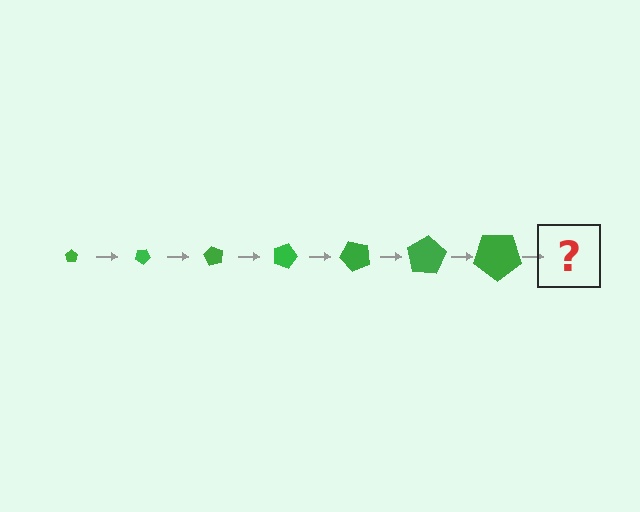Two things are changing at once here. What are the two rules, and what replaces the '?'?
The two rules are that the pentagon grows larger each step and it rotates 30 degrees each step. The '?' should be a pentagon, larger than the previous one and rotated 210 degrees from the start.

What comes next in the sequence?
The next element should be a pentagon, larger than the previous one and rotated 210 degrees from the start.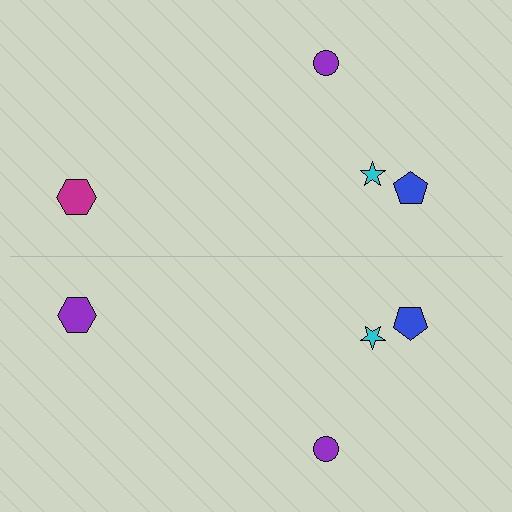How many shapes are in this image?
There are 8 shapes in this image.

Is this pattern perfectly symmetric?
No, the pattern is not perfectly symmetric. The purple hexagon on the bottom side breaks the symmetry — its mirror counterpart is magenta.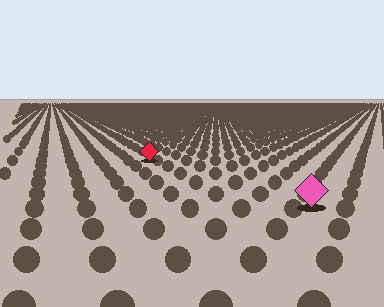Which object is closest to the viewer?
The pink diamond is closest. The texture marks near it are larger and more spread out.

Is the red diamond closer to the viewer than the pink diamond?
No. The pink diamond is closer — you can tell from the texture gradient: the ground texture is coarser near it.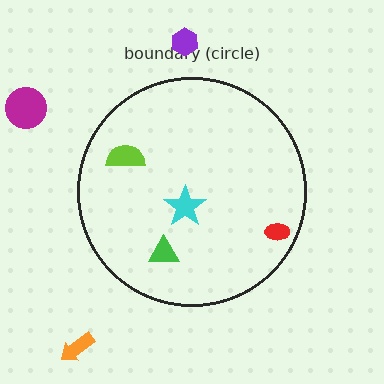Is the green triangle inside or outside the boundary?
Inside.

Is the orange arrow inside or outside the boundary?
Outside.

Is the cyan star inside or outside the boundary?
Inside.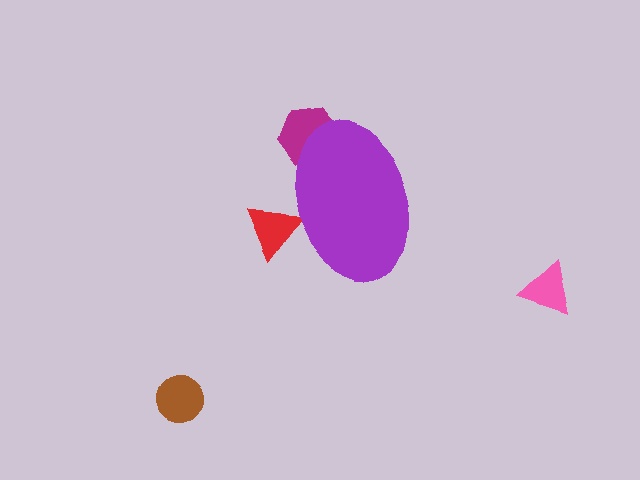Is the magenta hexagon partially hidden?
Yes, the magenta hexagon is partially hidden behind the purple ellipse.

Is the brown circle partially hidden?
No, the brown circle is fully visible.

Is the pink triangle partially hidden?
No, the pink triangle is fully visible.